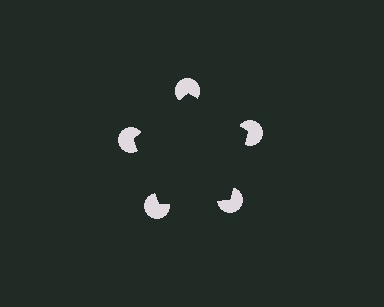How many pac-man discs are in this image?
There are 5 — one at each vertex of the illusory pentagon.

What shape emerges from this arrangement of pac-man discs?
An illusory pentagon — its edges are inferred from the aligned wedge cuts in the pac-man discs, not physically drawn.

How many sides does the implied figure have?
5 sides.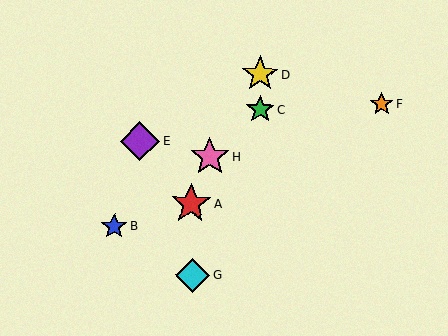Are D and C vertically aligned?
Yes, both are at x≈260.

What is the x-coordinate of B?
Object B is at x≈114.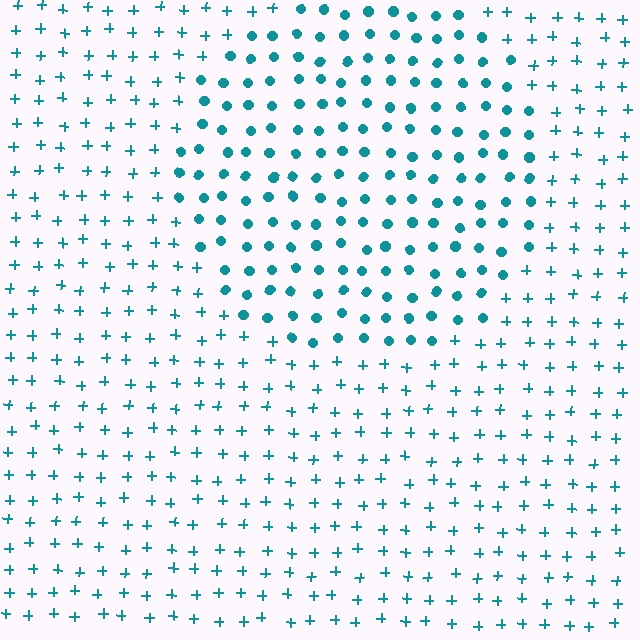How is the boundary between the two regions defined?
The boundary is defined by a change in element shape: circles inside vs. plus signs outside. All elements share the same color and spacing.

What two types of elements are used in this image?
The image uses circles inside the circle region and plus signs outside it.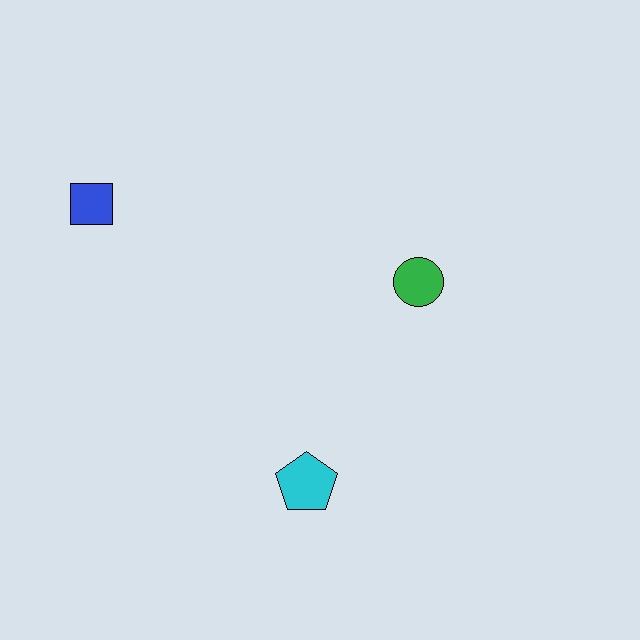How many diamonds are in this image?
There are no diamonds.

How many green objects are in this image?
There is 1 green object.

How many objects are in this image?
There are 3 objects.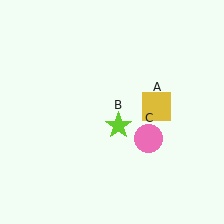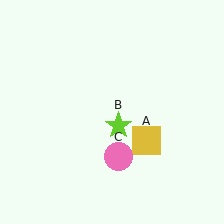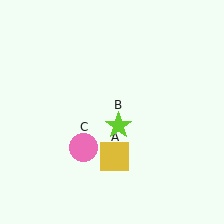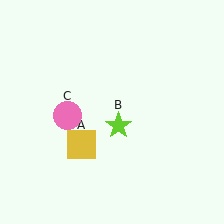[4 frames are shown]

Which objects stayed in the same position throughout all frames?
Lime star (object B) remained stationary.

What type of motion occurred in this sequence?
The yellow square (object A), pink circle (object C) rotated clockwise around the center of the scene.